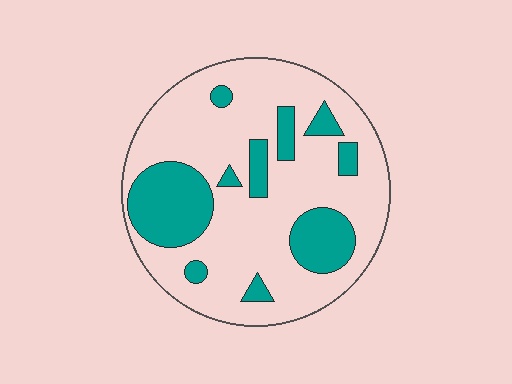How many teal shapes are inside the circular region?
10.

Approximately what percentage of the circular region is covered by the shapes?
Approximately 25%.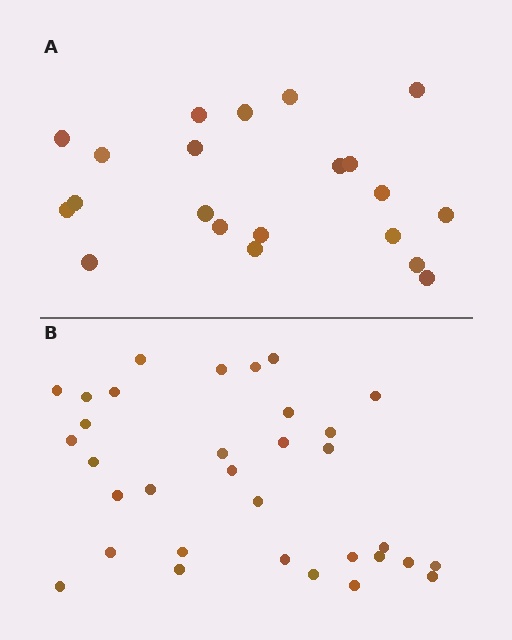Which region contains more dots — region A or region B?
Region B (the bottom region) has more dots.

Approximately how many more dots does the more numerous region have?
Region B has roughly 12 or so more dots than region A.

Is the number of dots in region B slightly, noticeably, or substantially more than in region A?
Region B has substantially more. The ratio is roughly 1.6 to 1.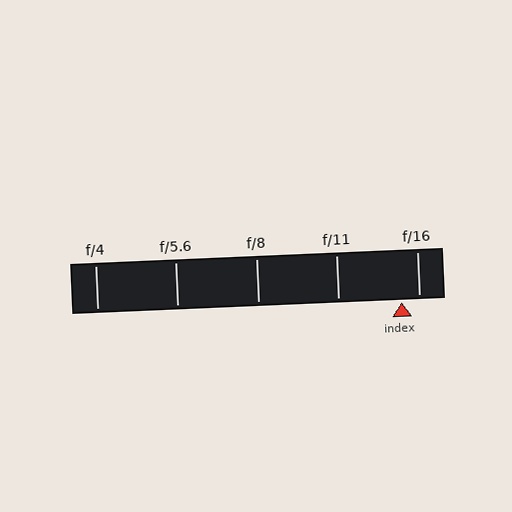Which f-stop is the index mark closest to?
The index mark is closest to f/16.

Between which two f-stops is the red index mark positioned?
The index mark is between f/11 and f/16.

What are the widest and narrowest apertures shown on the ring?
The widest aperture shown is f/4 and the narrowest is f/16.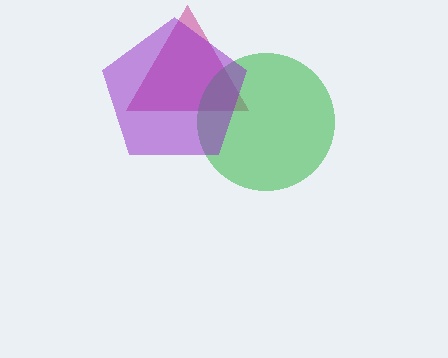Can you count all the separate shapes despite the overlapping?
Yes, there are 3 separate shapes.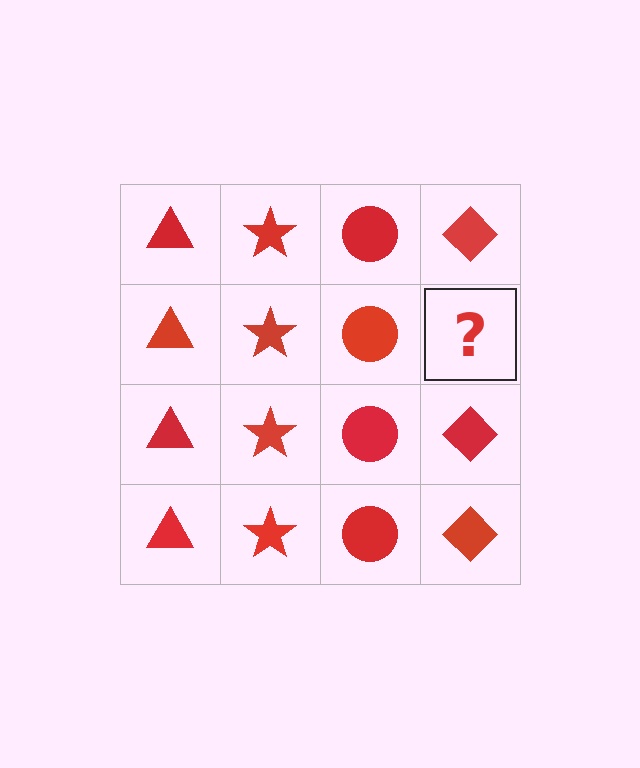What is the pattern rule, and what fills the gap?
The rule is that each column has a consistent shape. The gap should be filled with a red diamond.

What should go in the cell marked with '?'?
The missing cell should contain a red diamond.